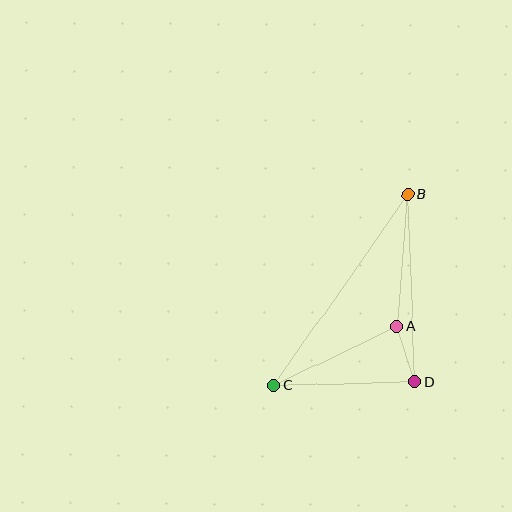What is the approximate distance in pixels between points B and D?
The distance between B and D is approximately 188 pixels.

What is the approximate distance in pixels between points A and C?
The distance between A and C is approximately 137 pixels.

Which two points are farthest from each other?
Points B and C are farthest from each other.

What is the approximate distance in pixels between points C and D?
The distance between C and D is approximately 141 pixels.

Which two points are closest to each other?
Points A and D are closest to each other.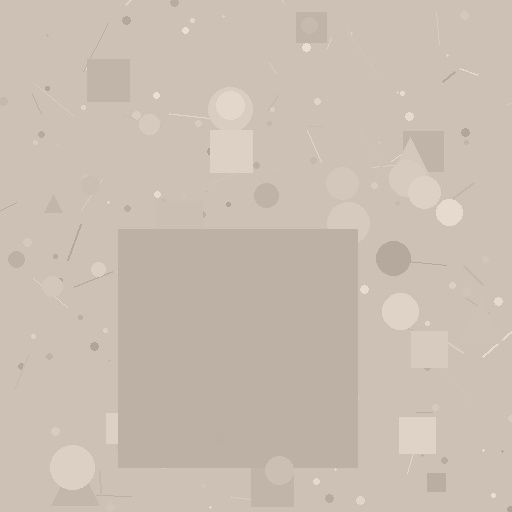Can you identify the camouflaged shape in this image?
The camouflaged shape is a square.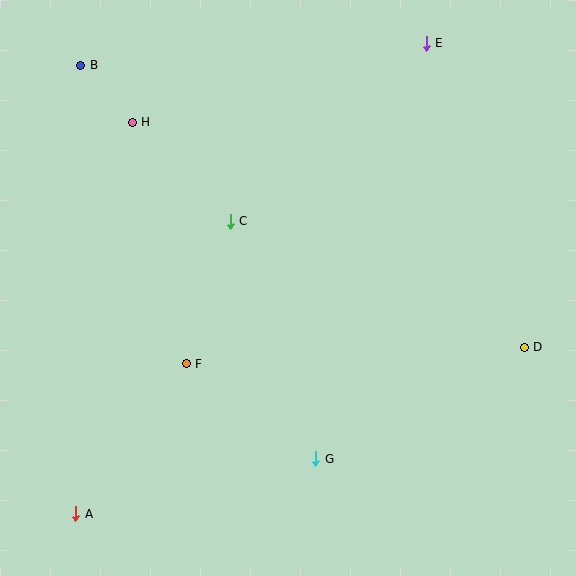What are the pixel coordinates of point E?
Point E is at (426, 43).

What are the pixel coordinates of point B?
Point B is at (81, 65).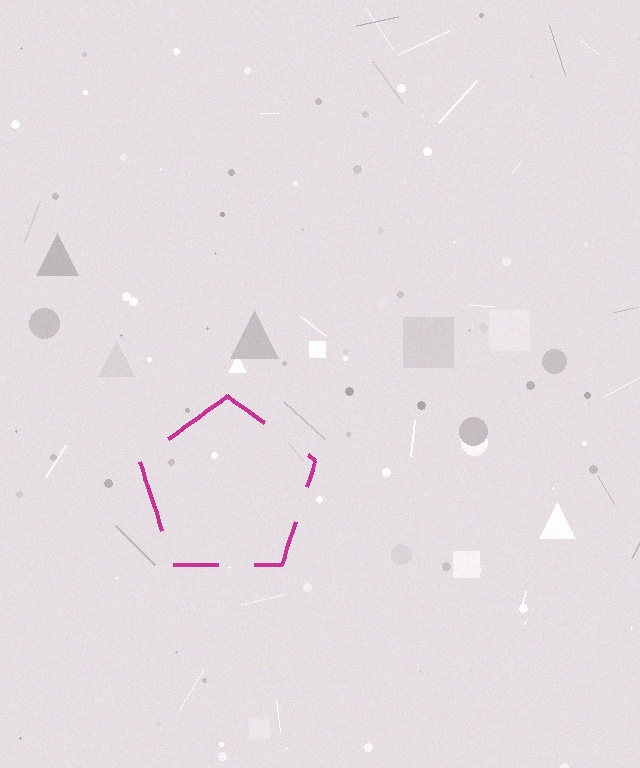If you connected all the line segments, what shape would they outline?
They would outline a pentagon.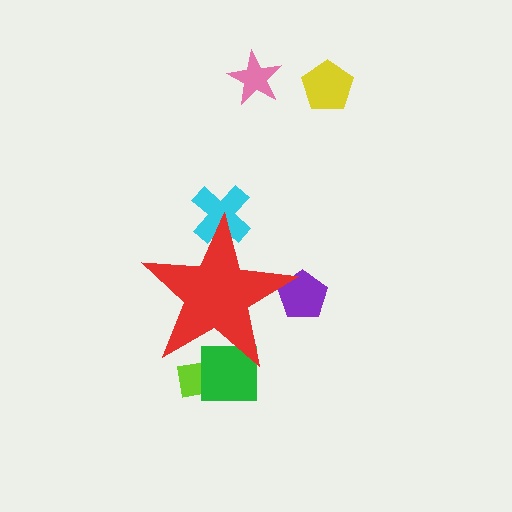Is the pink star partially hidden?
No, the pink star is fully visible.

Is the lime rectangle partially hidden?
Yes, the lime rectangle is partially hidden behind the red star.